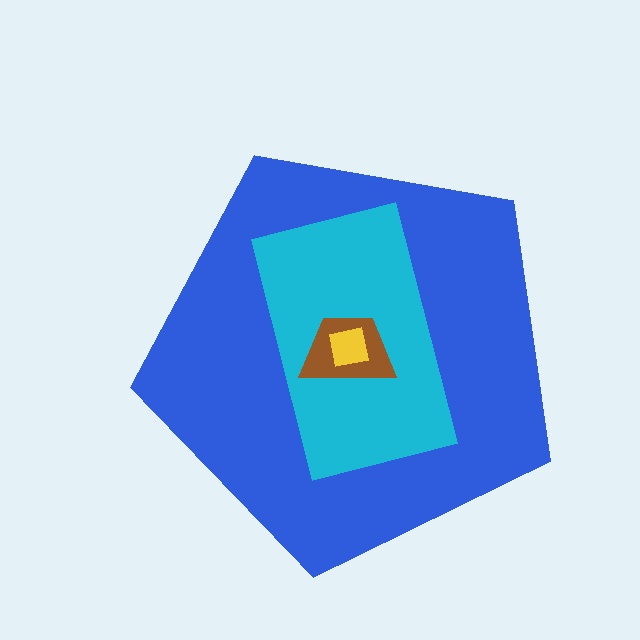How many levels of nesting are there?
4.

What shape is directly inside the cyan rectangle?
The brown trapezoid.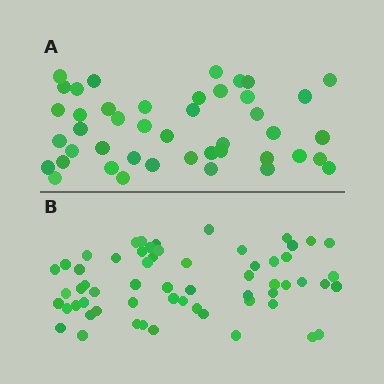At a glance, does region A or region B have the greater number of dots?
Region B (the bottom region) has more dots.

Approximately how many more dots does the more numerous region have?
Region B has approximately 15 more dots than region A.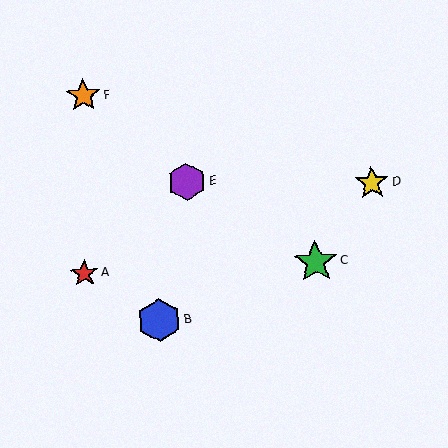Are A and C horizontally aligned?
Yes, both are at y≈273.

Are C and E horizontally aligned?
No, C is at y≈262 and E is at y≈182.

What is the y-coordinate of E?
Object E is at y≈182.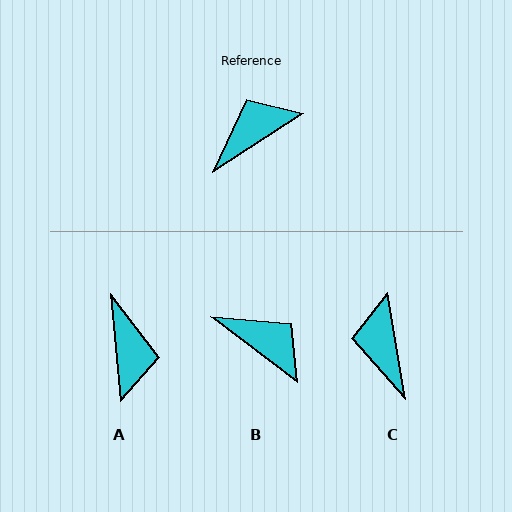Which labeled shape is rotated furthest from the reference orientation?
A, about 118 degrees away.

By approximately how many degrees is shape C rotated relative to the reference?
Approximately 66 degrees counter-clockwise.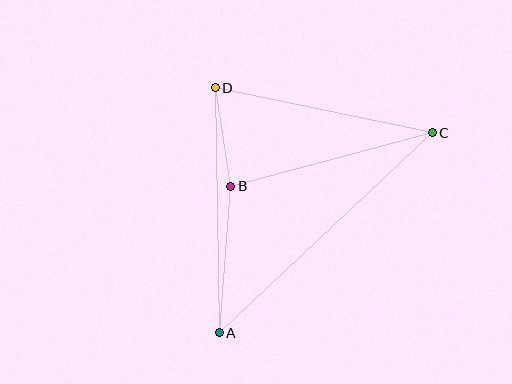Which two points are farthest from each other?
Points A and C are farthest from each other.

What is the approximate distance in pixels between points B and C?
The distance between B and C is approximately 209 pixels.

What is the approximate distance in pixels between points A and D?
The distance between A and D is approximately 245 pixels.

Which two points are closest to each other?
Points B and D are closest to each other.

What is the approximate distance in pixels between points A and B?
The distance between A and B is approximately 147 pixels.